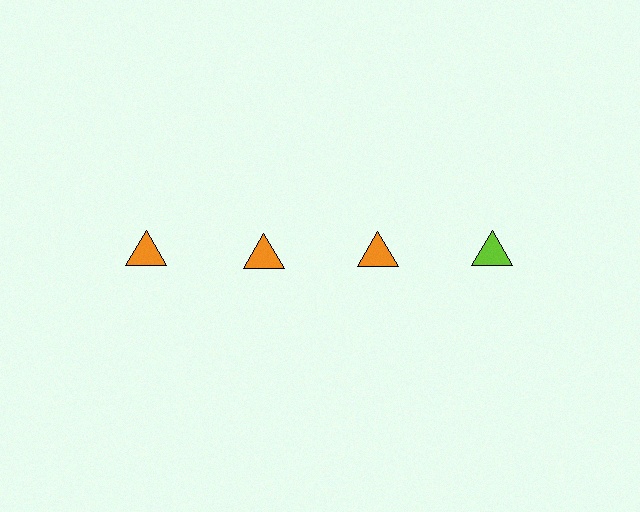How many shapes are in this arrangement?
There are 4 shapes arranged in a grid pattern.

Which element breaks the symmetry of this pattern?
The lime triangle in the top row, second from right column breaks the symmetry. All other shapes are orange triangles.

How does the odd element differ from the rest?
It has a different color: lime instead of orange.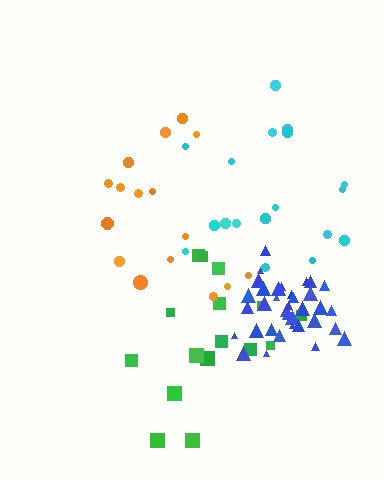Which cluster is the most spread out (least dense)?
Green.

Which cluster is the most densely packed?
Blue.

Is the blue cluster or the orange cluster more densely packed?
Blue.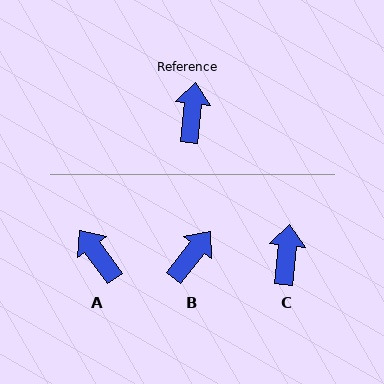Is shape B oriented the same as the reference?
No, it is off by about 33 degrees.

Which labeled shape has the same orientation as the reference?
C.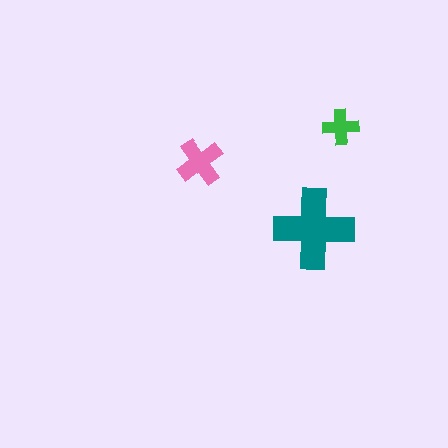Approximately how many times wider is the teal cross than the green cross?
About 2 times wider.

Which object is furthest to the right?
The green cross is rightmost.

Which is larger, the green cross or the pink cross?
The pink one.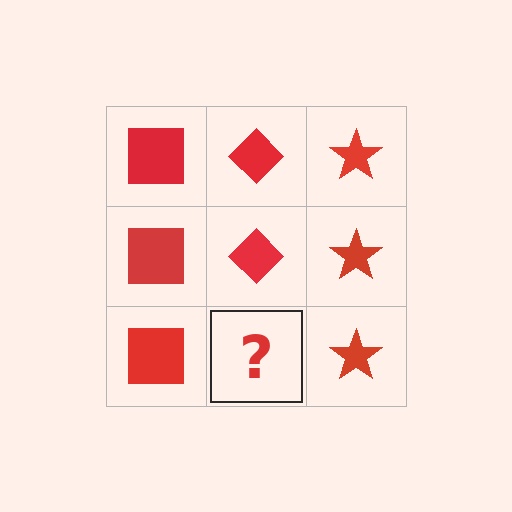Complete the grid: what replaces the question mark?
The question mark should be replaced with a red diamond.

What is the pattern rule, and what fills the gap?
The rule is that each column has a consistent shape. The gap should be filled with a red diamond.